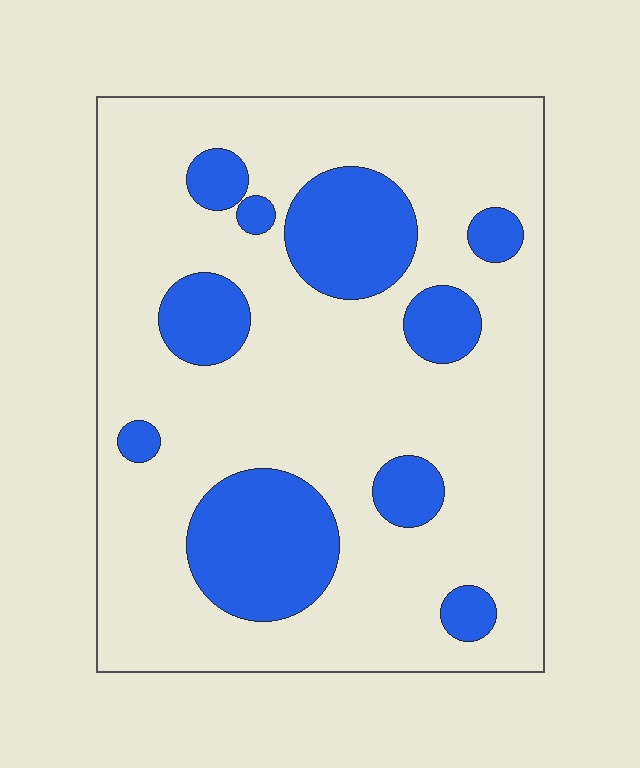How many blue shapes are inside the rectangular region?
10.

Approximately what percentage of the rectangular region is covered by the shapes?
Approximately 25%.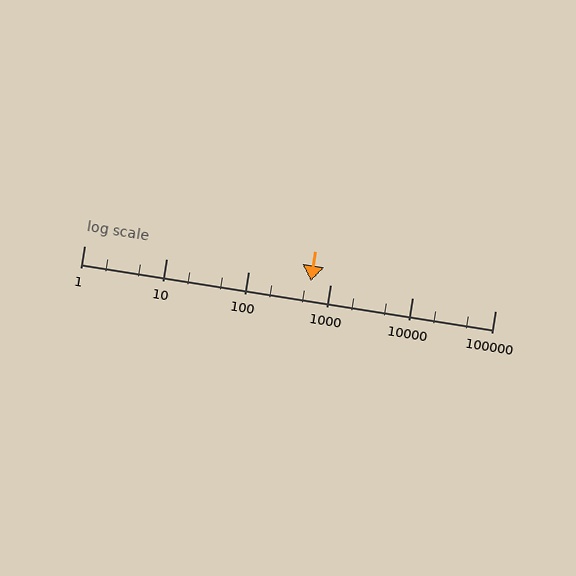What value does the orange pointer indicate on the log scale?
The pointer indicates approximately 570.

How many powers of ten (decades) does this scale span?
The scale spans 5 decades, from 1 to 100000.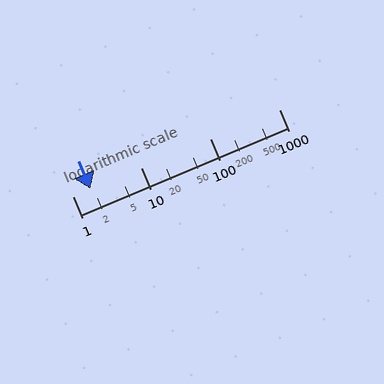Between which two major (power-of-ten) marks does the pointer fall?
The pointer is between 1 and 10.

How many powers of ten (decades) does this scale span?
The scale spans 3 decades, from 1 to 1000.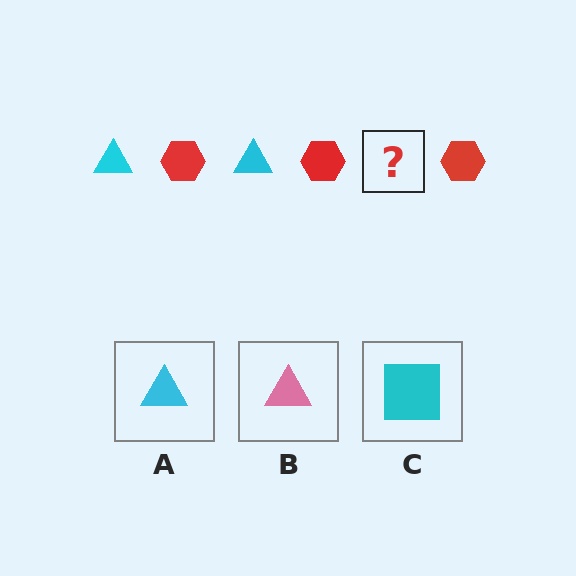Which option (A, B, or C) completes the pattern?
A.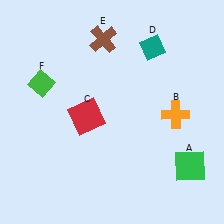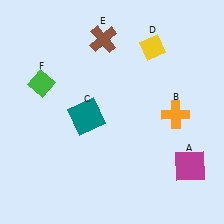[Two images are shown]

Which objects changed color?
A changed from green to magenta. C changed from red to teal. D changed from teal to yellow.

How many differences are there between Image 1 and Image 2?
There are 3 differences between the two images.